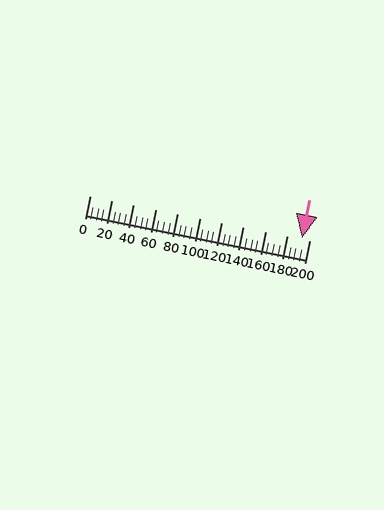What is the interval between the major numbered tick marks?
The major tick marks are spaced 20 units apart.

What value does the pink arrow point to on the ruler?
The pink arrow points to approximately 193.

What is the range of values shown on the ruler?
The ruler shows values from 0 to 200.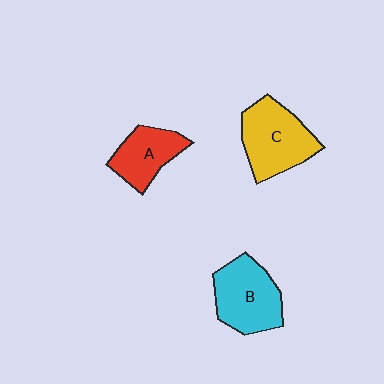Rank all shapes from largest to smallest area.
From largest to smallest: C (yellow), B (cyan), A (red).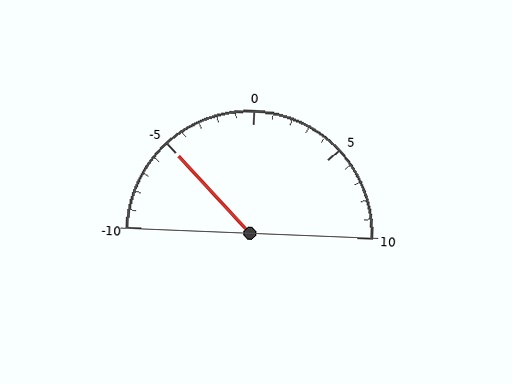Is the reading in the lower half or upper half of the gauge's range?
The reading is in the lower half of the range (-10 to 10).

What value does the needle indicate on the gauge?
The needle indicates approximately -5.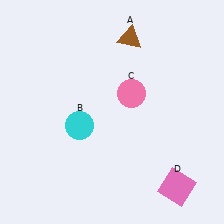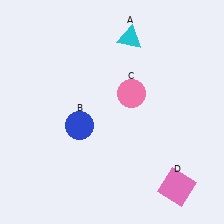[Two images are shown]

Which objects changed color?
A changed from brown to cyan. B changed from cyan to blue.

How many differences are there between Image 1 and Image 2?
There are 2 differences between the two images.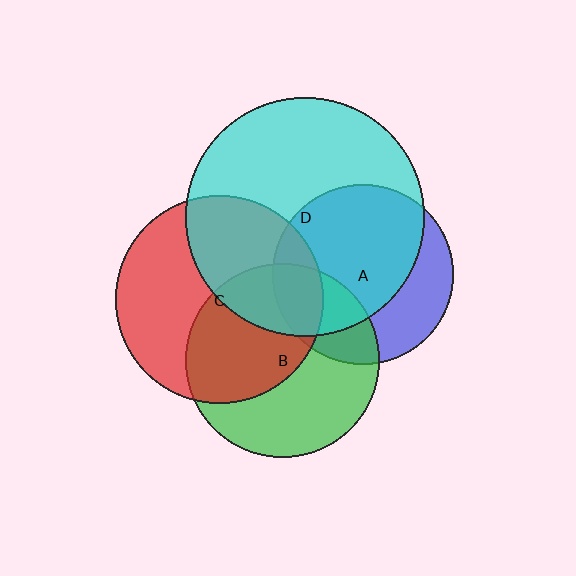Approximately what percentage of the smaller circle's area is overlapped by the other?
Approximately 15%.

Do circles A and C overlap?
Yes.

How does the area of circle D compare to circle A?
Approximately 1.8 times.